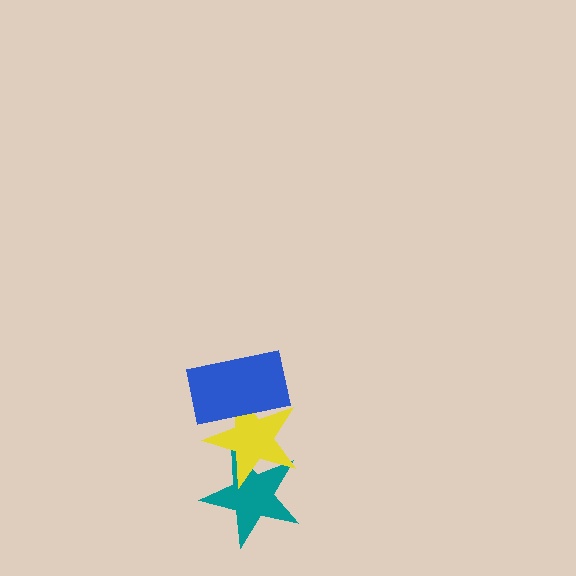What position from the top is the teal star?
The teal star is 3rd from the top.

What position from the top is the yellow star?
The yellow star is 2nd from the top.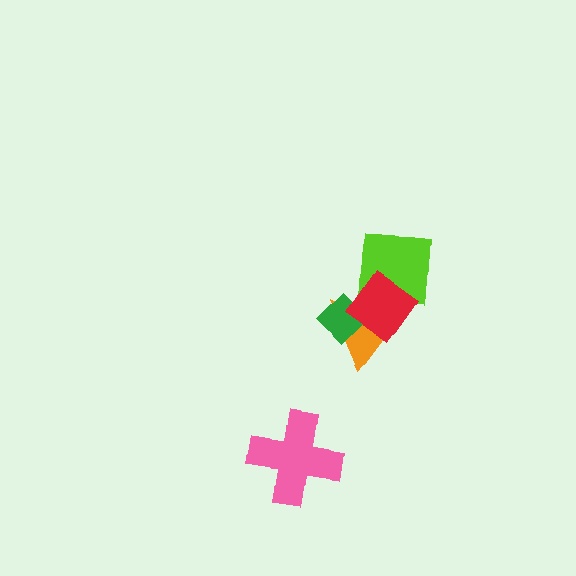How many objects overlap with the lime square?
2 objects overlap with the lime square.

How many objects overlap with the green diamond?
2 objects overlap with the green diamond.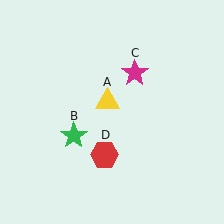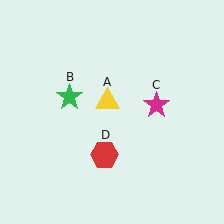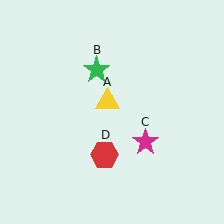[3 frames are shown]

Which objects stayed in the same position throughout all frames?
Yellow triangle (object A) and red hexagon (object D) remained stationary.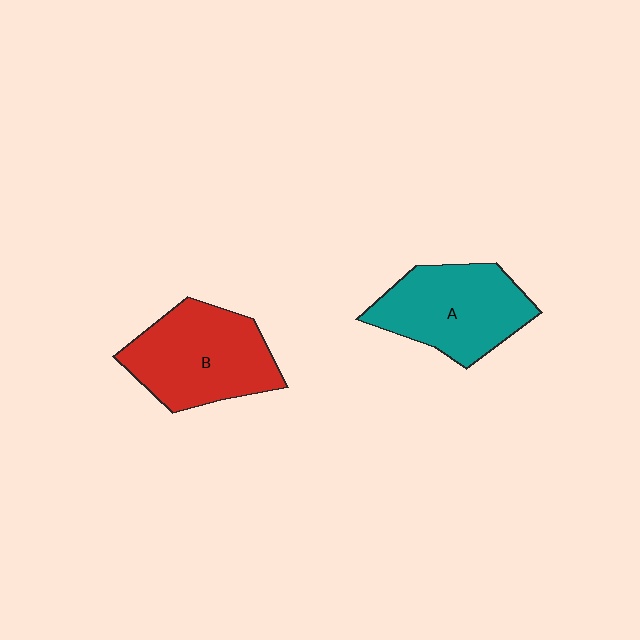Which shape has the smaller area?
Shape A (teal).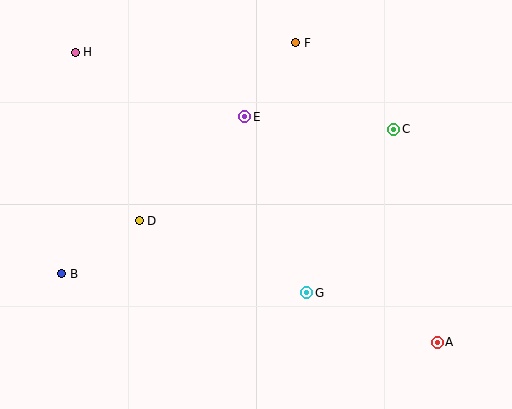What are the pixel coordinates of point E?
Point E is at (245, 117).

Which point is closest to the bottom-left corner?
Point B is closest to the bottom-left corner.